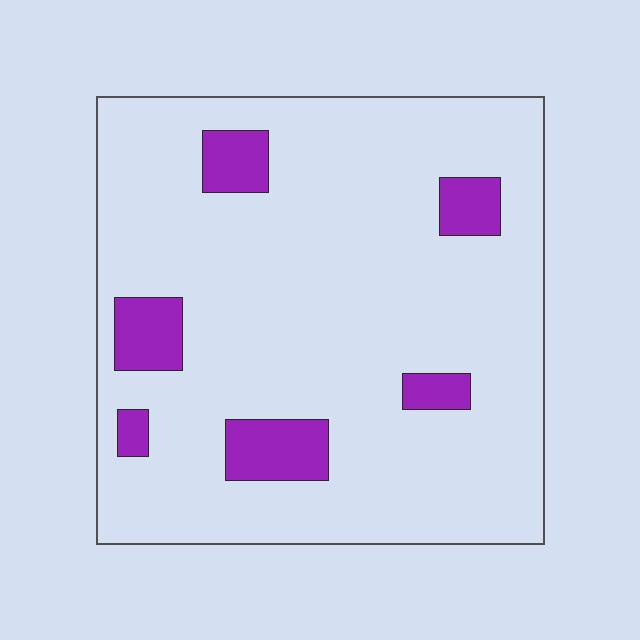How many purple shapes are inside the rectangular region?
6.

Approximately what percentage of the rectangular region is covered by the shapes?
Approximately 10%.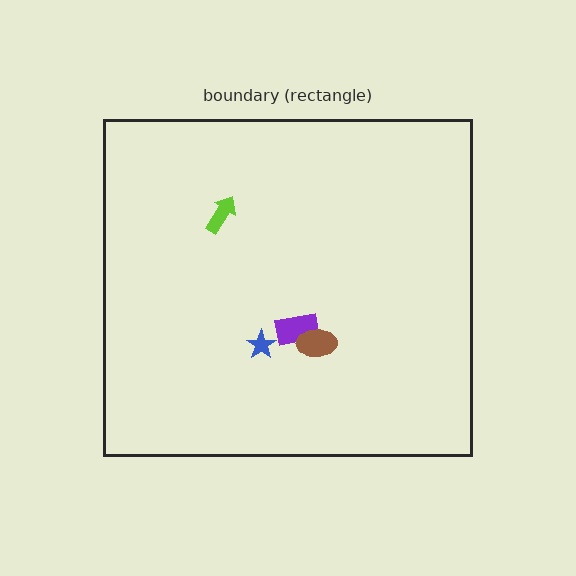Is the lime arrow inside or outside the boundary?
Inside.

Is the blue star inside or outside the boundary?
Inside.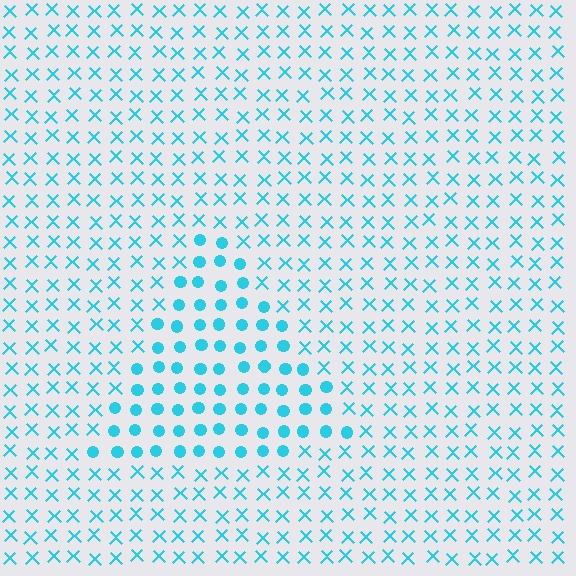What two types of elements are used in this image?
The image uses circles inside the triangle region and X marks outside it.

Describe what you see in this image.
The image is filled with small cyan elements arranged in a uniform grid. A triangle-shaped region contains circles, while the surrounding area contains X marks. The boundary is defined purely by the change in element shape.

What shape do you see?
I see a triangle.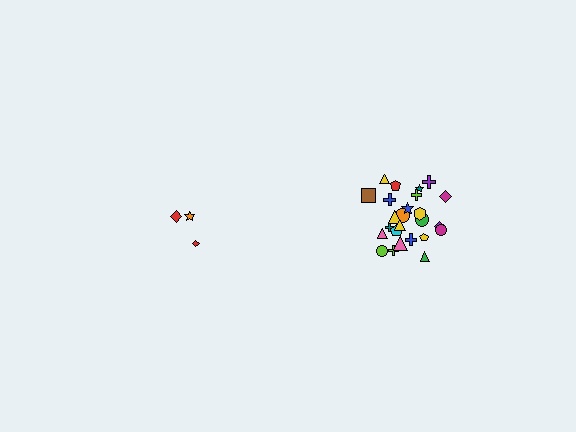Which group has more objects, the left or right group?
The right group.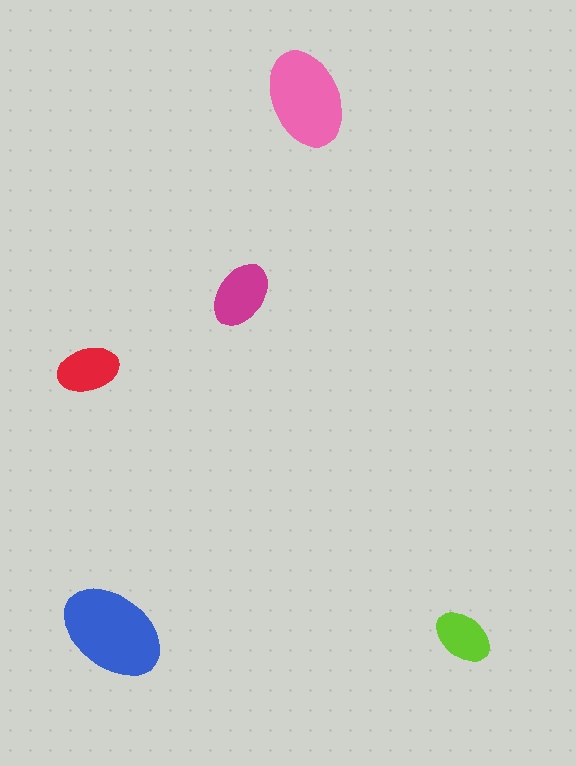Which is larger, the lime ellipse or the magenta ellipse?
The magenta one.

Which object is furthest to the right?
The lime ellipse is rightmost.